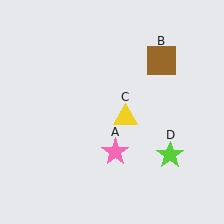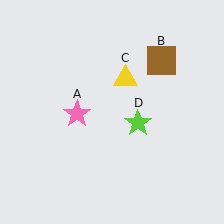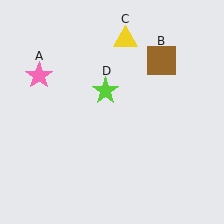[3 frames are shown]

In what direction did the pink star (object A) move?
The pink star (object A) moved up and to the left.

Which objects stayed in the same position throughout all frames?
Brown square (object B) remained stationary.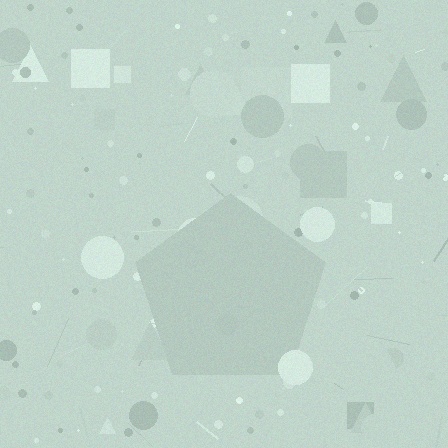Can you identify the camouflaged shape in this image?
The camouflaged shape is a pentagon.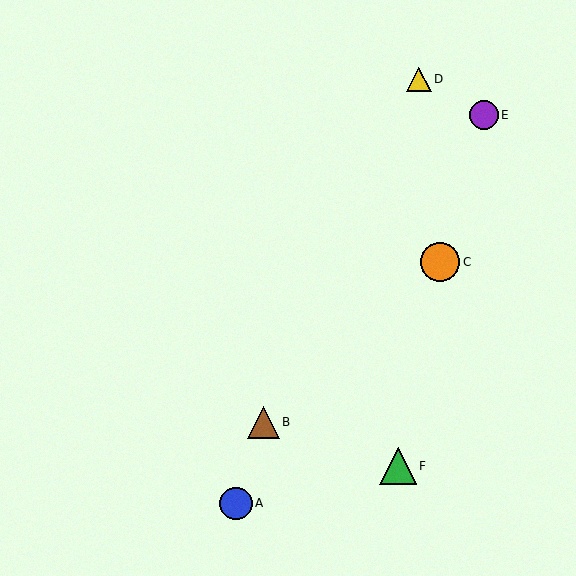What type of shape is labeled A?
Shape A is a blue circle.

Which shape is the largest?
The orange circle (labeled C) is the largest.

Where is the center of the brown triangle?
The center of the brown triangle is at (263, 422).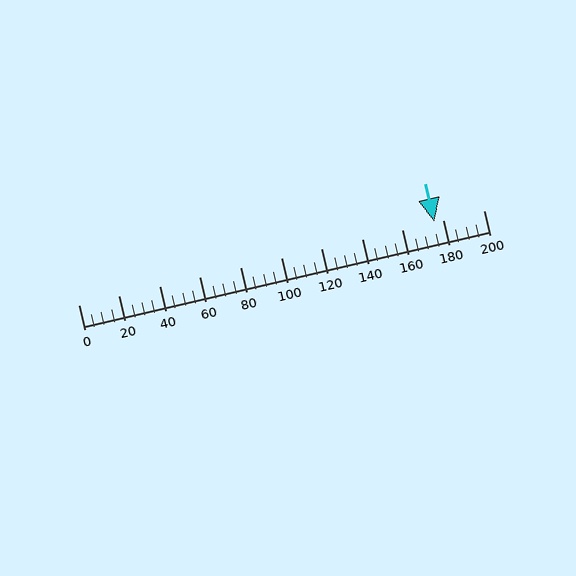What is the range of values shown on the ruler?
The ruler shows values from 0 to 200.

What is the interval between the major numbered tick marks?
The major tick marks are spaced 20 units apart.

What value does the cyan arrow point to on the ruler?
The cyan arrow points to approximately 176.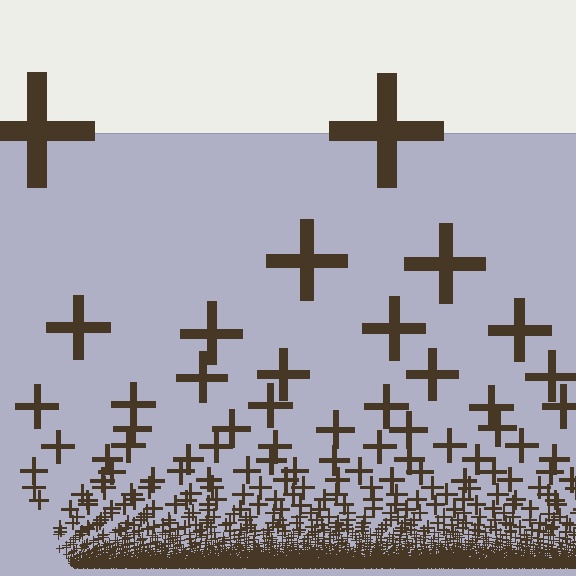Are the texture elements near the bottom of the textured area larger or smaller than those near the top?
Smaller. The gradient is inverted — elements near the bottom are smaller and denser.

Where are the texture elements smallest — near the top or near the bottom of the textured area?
Near the bottom.